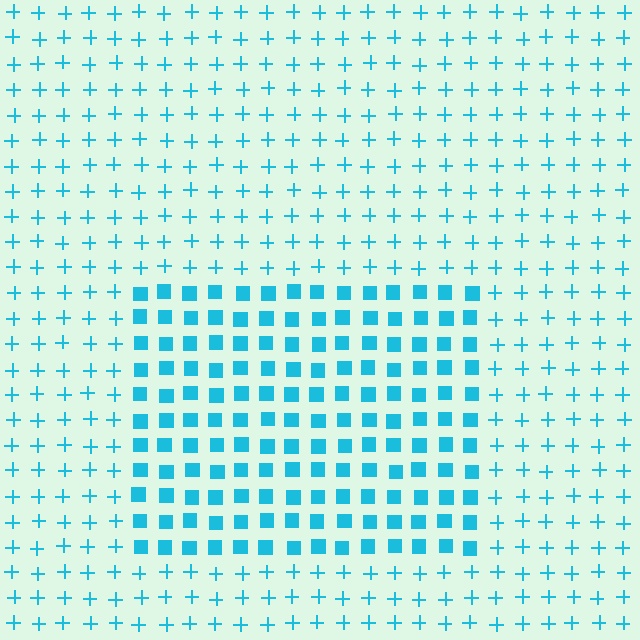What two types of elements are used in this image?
The image uses squares inside the rectangle region and plus signs outside it.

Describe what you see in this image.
The image is filled with small cyan elements arranged in a uniform grid. A rectangle-shaped region contains squares, while the surrounding area contains plus signs. The boundary is defined purely by the change in element shape.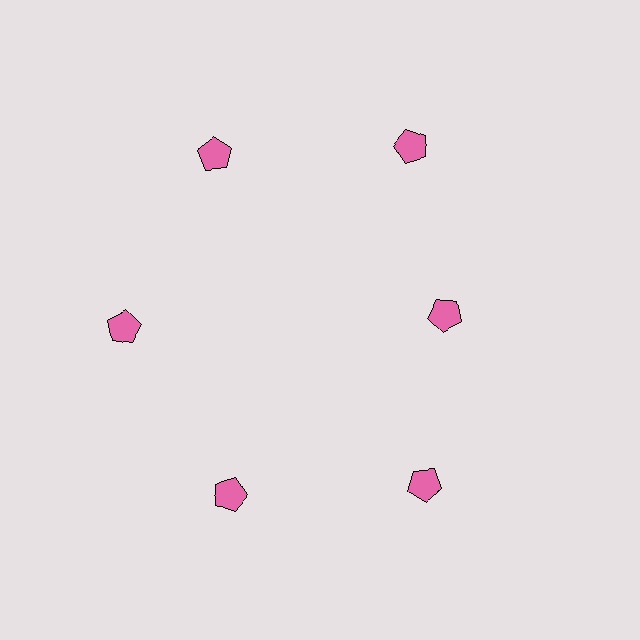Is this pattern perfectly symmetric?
No. The 6 pink pentagons are arranged in a ring, but one element near the 3 o'clock position is pulled inward toward the center, breaking the 6-fold rotational symmetry.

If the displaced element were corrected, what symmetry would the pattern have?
It would have 6-fold rotational symmetry — the pattern would map onto itself every 60 degrees.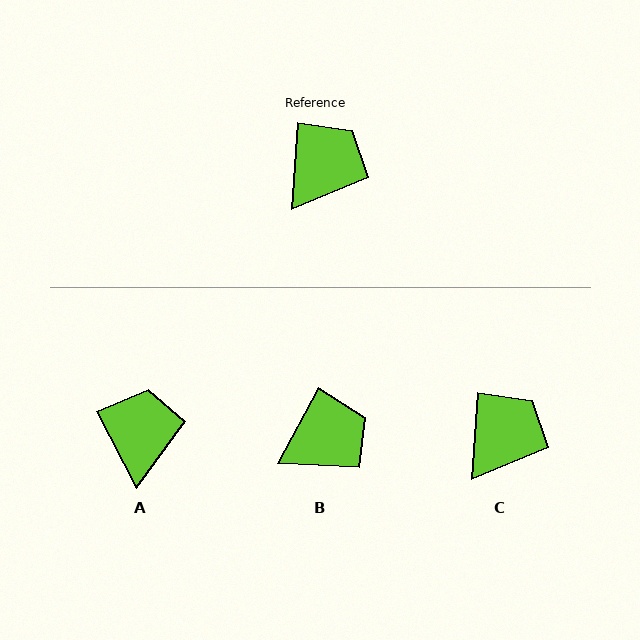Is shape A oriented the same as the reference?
No, it is off by about 31 degrees.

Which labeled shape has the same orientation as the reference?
C.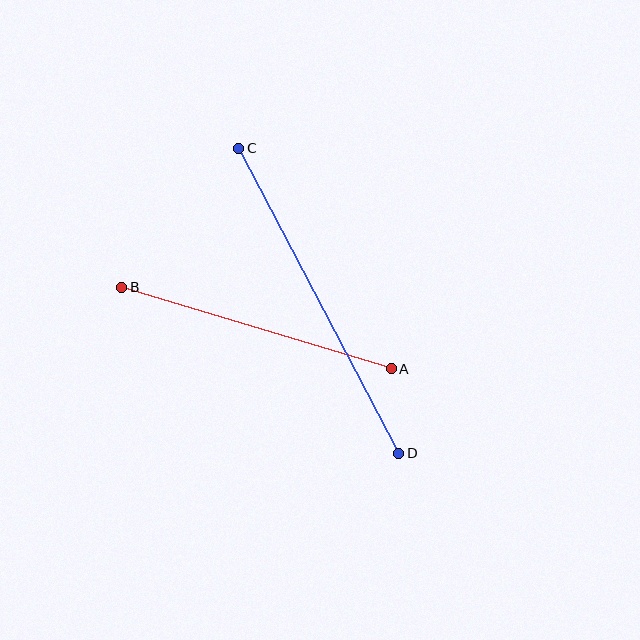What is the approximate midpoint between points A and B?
The midpoint is at approximately (257, 328) pixels.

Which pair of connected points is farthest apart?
Points C and D are farthest apart.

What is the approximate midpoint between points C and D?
The midpoint is at approximately (319, 301) pixels.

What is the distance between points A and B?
The distance is approximately 282 pixels.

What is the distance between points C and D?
The distance is approximately 344 pixels.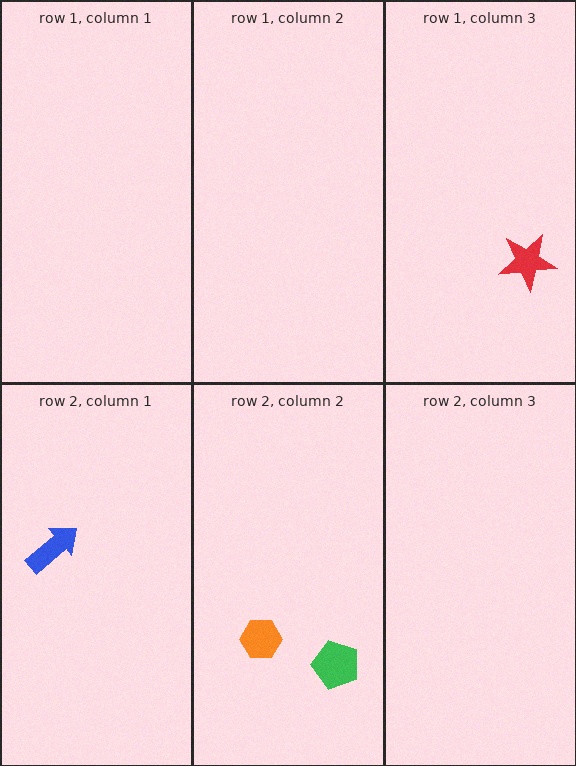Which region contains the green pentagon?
The row 2, column 2 region.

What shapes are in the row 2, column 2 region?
The orange hexagon, the green pentagon.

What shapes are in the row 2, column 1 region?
The blue arrow.